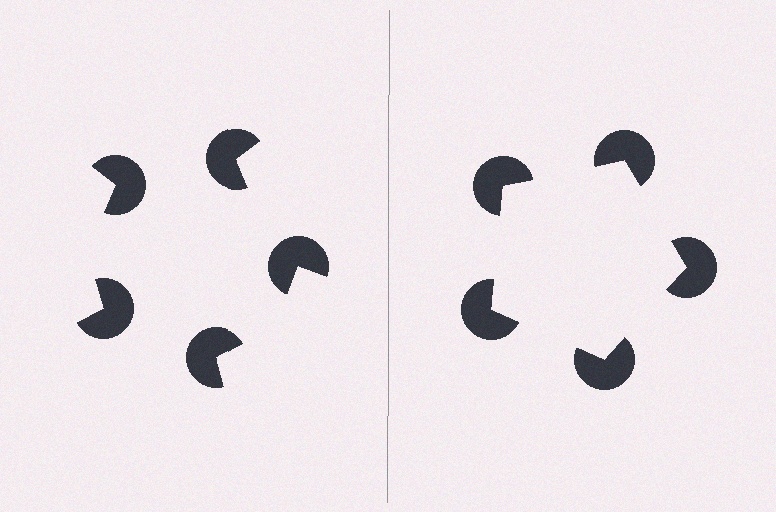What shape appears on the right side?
An illusory pentagon.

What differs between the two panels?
The pac-man discs are positioned identically on both sides; only the wedge orientations differ. On the right they align to a pentagon; on the left they are misaligned.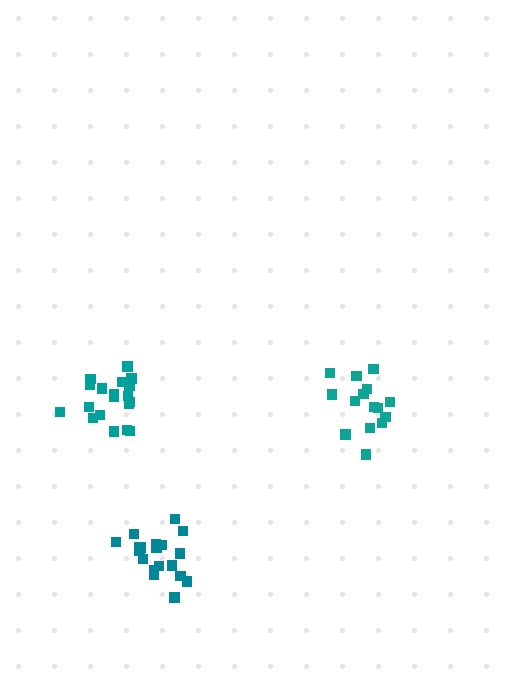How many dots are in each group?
Group 1: 19 dots, Group 2: 19 dots, Group 3: 15 dots (53 total).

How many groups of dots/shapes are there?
There are 3 groups.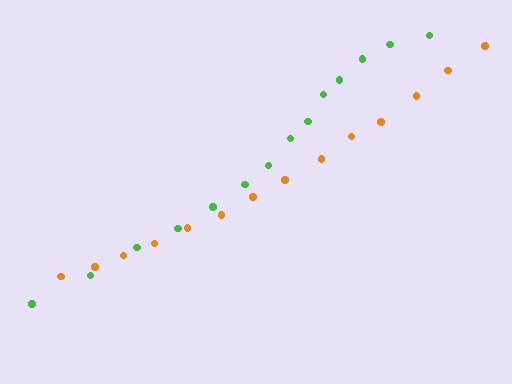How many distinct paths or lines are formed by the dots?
There are 2 distinct paths.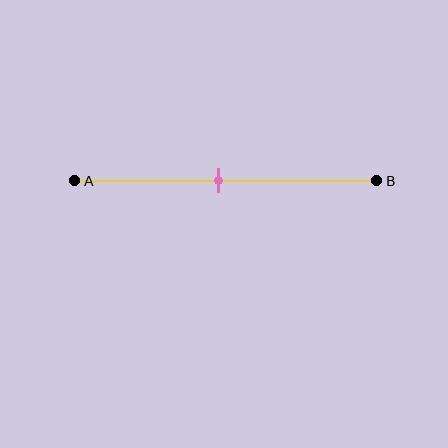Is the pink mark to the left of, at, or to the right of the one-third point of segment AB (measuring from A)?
The pink mark is to the right of the one-third point of segment AB.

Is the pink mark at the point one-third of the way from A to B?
No, the mark is at about 45% from A, not at the 33% one-third point.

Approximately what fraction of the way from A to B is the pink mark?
The pink mark is approximately 45% of the way from A to B.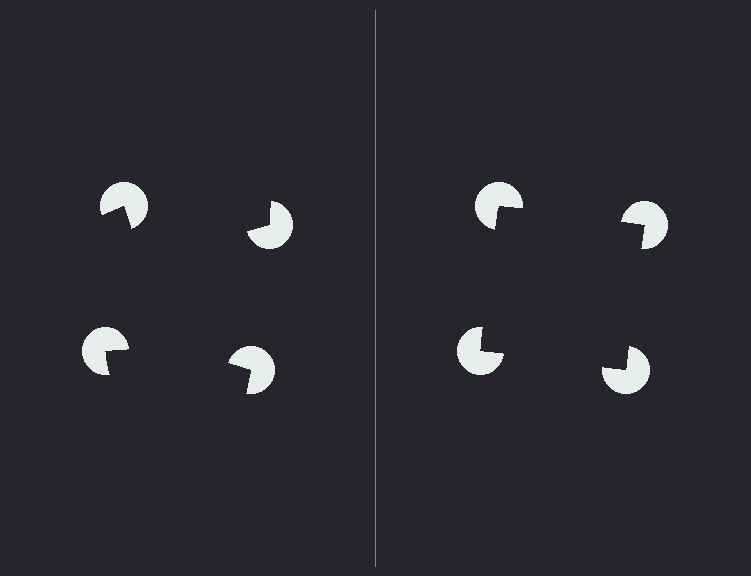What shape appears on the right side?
An illusory square.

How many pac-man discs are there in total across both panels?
8 — 4 on each side.